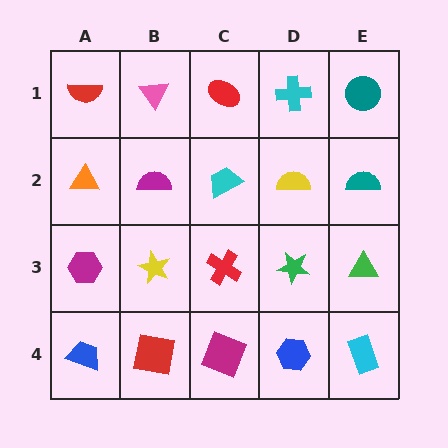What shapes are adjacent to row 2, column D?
A cyan cross (row 1, column D), a green star (row 3, column D), a cyan trapezoid (row 2, column C), a teal semicircle (row 2, column E).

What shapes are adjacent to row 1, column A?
An orange triangle (row 2, column A), a pink triangle (row 1, column B).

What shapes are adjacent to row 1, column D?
A yellow semicircle (row 2, column D), a red ellipse (row 1, column C), a teal circle (row 1, column E).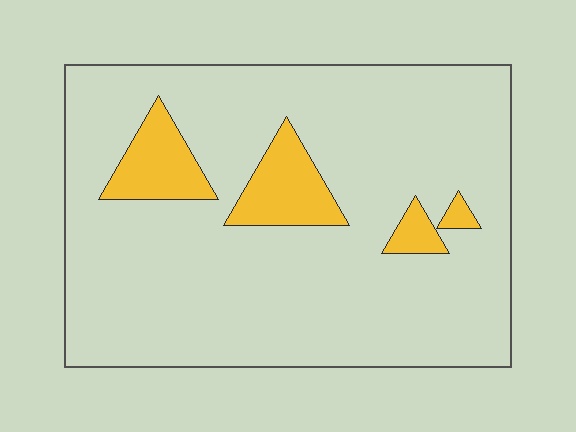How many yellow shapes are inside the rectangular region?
4.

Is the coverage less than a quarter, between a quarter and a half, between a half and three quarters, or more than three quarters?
Less than a quarter.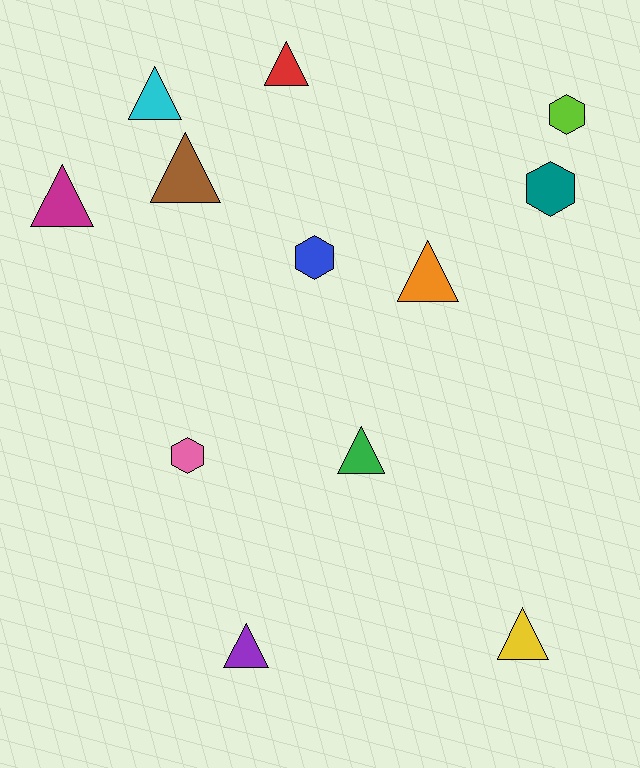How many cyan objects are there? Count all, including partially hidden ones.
There is 1 cyan object.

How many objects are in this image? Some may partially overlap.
There are 12 objects.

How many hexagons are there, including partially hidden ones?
There are 4 hexagons.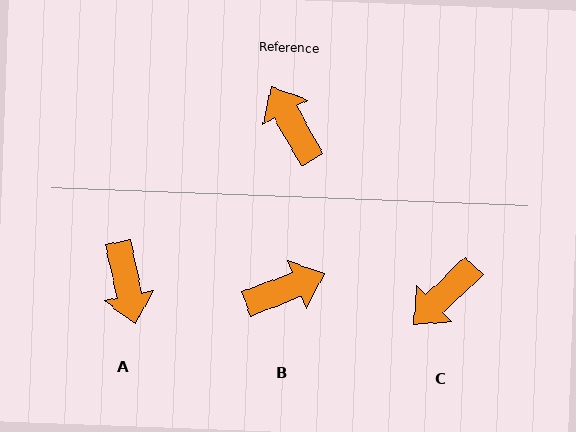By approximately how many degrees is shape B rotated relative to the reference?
Approximately 98 degrees clockwise.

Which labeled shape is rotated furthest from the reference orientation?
A, about 163 degrees away.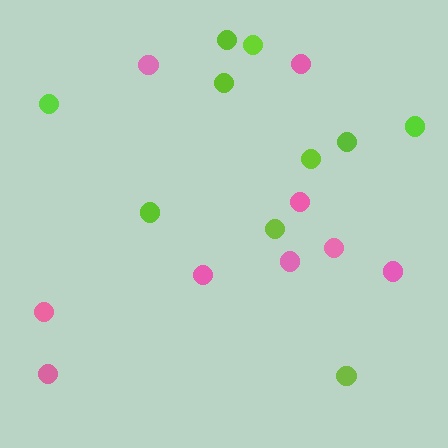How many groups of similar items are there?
There are 2 groups: one group of lime circles (10) and one group of pink circles (9).